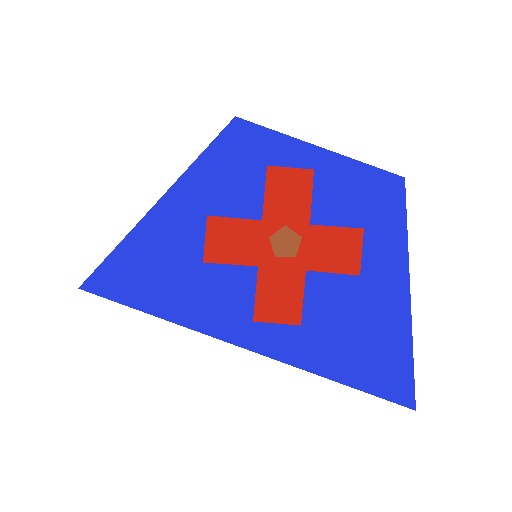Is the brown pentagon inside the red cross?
Yes.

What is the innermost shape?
The brown pentagon.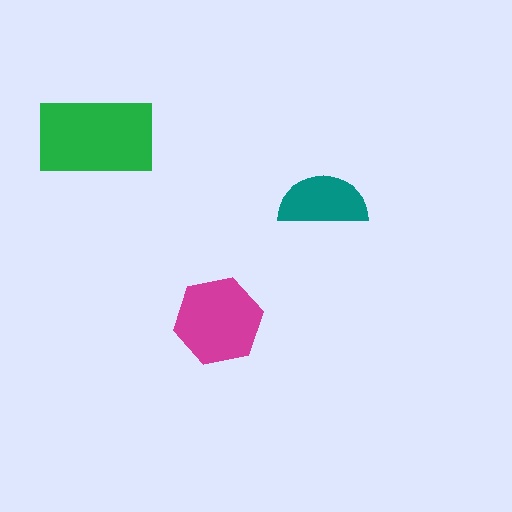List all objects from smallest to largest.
The teal semicircle, the magenta hexagon, the green rectangle.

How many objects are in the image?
There are 3 objects in the image.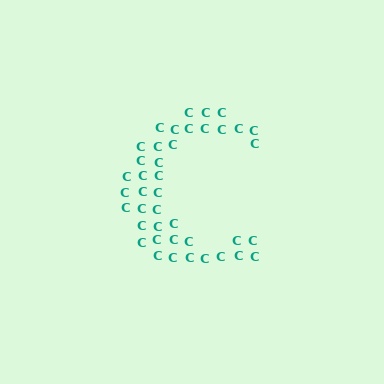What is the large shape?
The large shape is the letter C.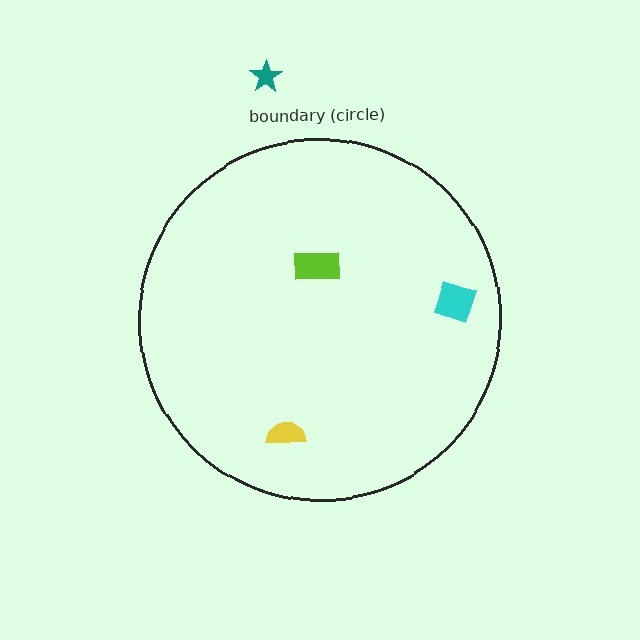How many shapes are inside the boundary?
3 inside, 1 outside.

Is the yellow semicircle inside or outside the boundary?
Inside.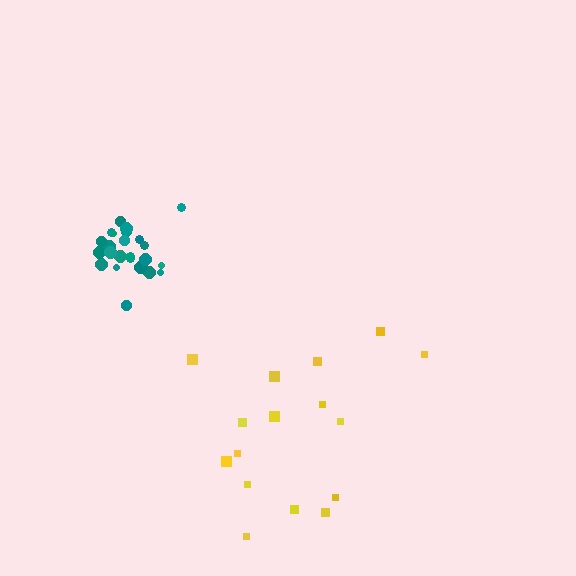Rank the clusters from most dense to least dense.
teal, yellow.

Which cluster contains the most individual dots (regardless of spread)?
Teal (25).